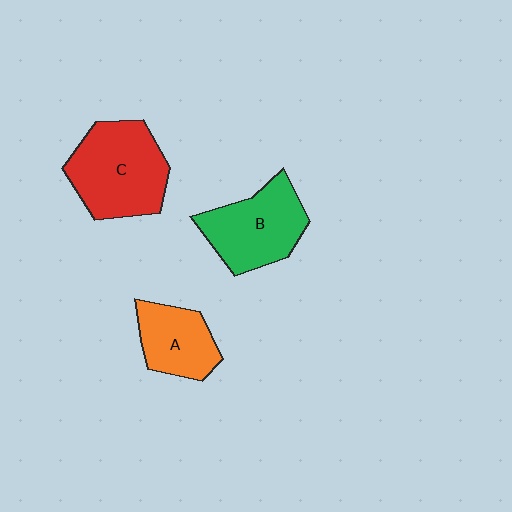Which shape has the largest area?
Shape C (red).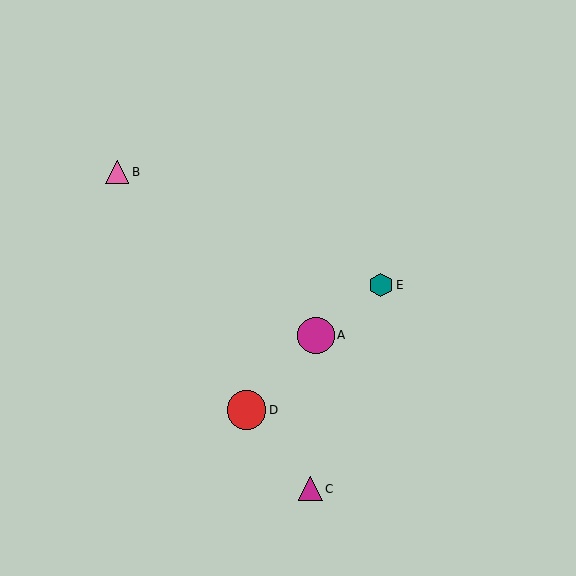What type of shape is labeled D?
Shape D is a red circle.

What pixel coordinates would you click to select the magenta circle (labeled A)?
Click at (316, 335) to select the magenta circle A.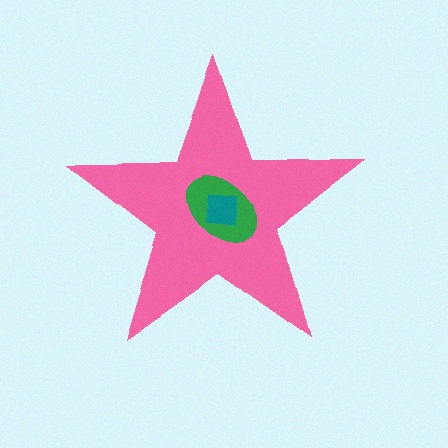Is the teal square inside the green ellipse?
Yes.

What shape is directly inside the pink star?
The green ellipse.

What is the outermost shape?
The pink star.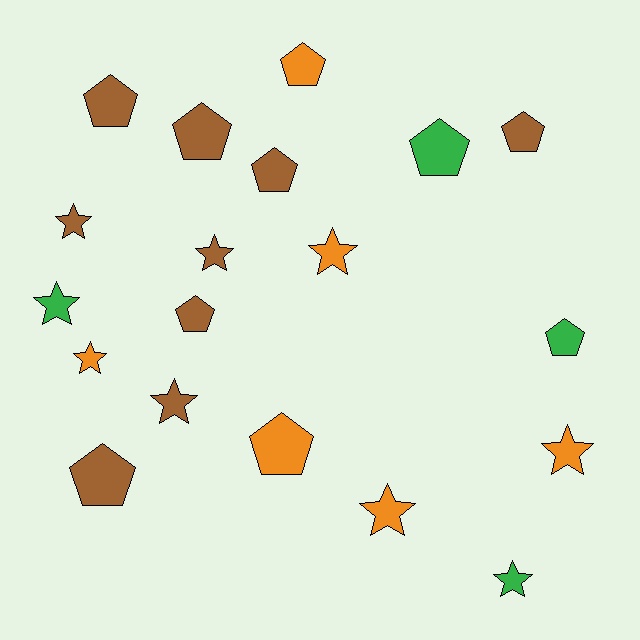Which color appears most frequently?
Brown, with 9 objects.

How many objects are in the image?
There are 19 objects.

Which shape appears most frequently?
Pentagon, with 10 objects.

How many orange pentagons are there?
There are 2 orange pentagons.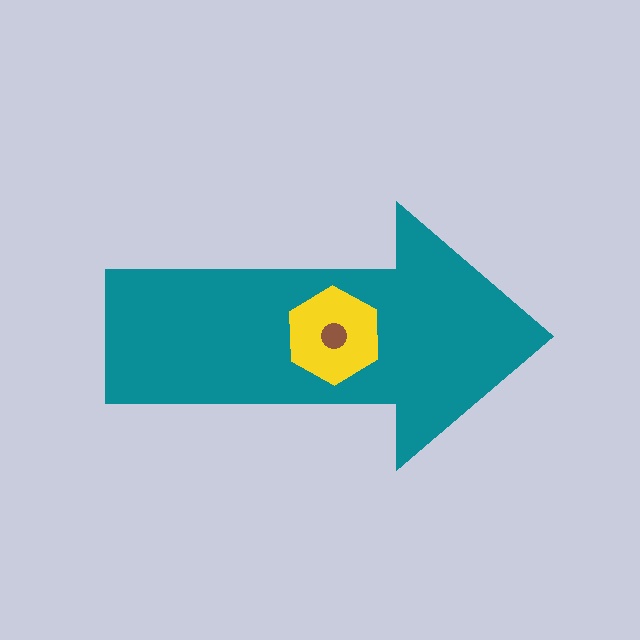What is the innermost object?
The brown circle.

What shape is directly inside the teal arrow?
The yellow hexagon.